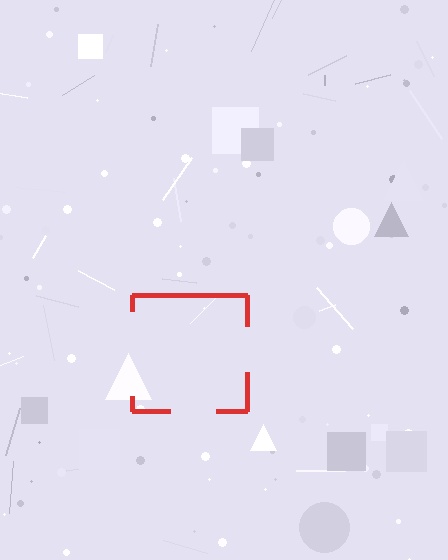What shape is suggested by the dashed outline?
The dashed outline suggests a square.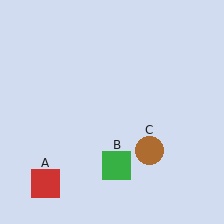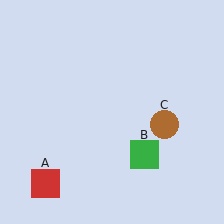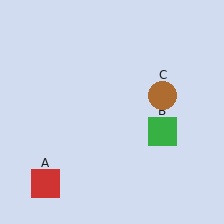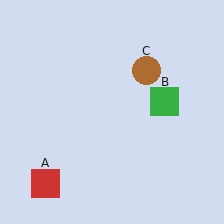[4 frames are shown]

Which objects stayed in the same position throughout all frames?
Red square (object A) remained stationary.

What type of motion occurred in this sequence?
The green square (object B), brown circle (object C) rotated counterclockwise around the center of the scene.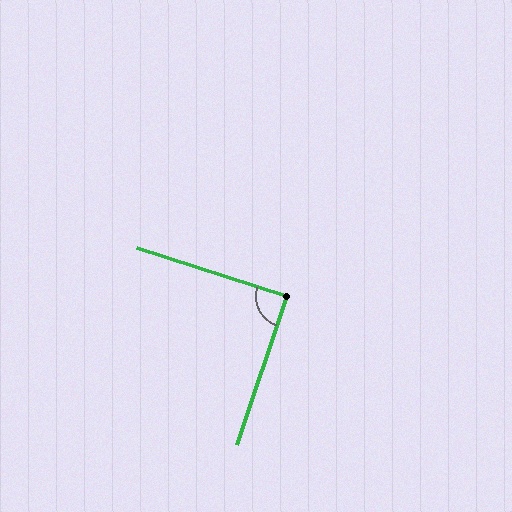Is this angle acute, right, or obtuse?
It is approximately a right angle.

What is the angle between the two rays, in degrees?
Approximately 89 degrees.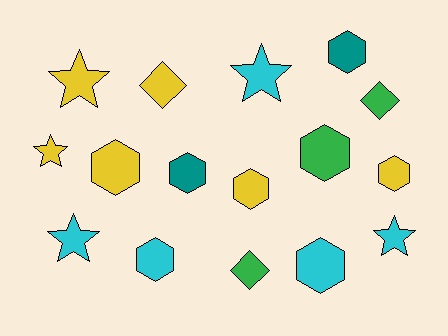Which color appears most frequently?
Yellow, with 6 objects.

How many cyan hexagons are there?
There are 2 cyan hexagons.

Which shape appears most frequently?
Hexagon, with 8 objects.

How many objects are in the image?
There are 16 objects.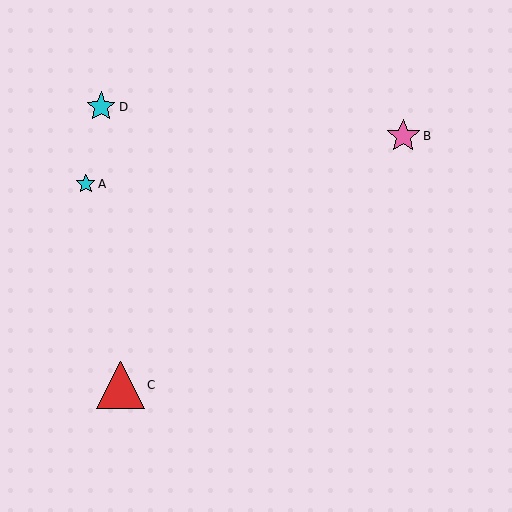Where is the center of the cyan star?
The center of the cyan star is at (86, 184).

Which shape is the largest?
The red triangle (labeled C) is the largest.